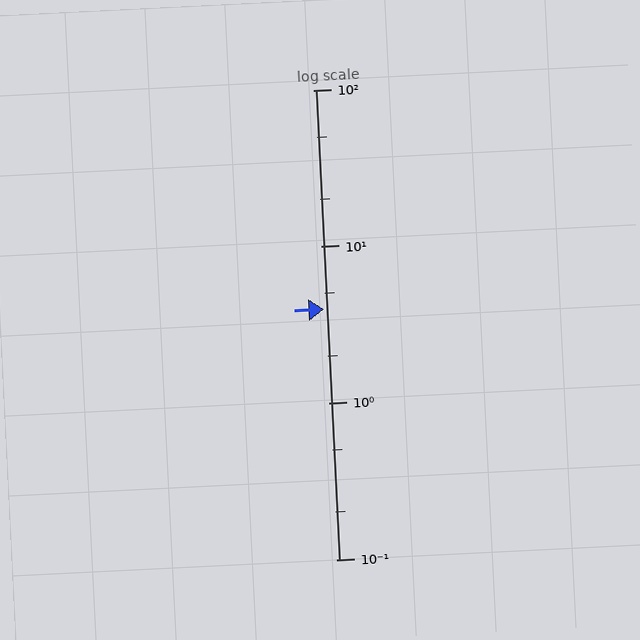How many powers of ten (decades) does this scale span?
The scale spans 3 decades, from 0.1 to 100.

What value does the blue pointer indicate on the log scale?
The pointer indicates approximately 4.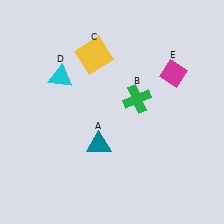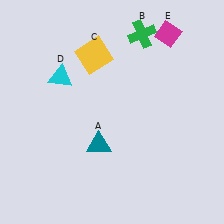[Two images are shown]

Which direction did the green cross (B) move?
The green cross (B) moved up.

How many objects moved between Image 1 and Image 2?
2 objects moved between the two images.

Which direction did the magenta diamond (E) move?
The magenta diamond (E) moved up.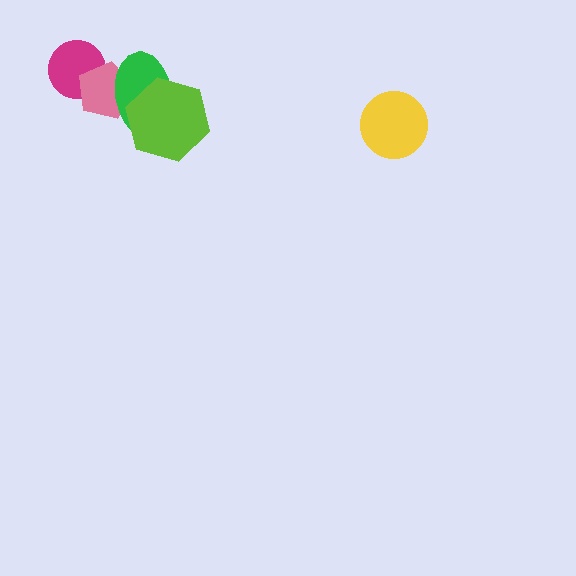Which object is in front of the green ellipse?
The lime hexagon is in front of the green ellipse.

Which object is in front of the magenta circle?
The pink pentagon is in front of the magenta circle.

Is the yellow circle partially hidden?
No, no other shape covers it.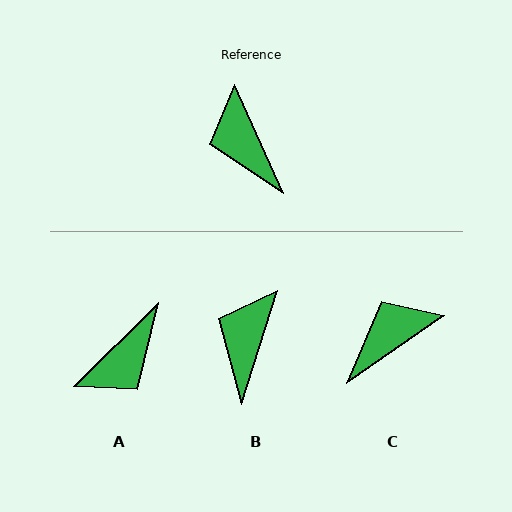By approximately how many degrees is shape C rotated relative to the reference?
Approximately 80 degrees clockwise.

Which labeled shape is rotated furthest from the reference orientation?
A, about 110 degrees away.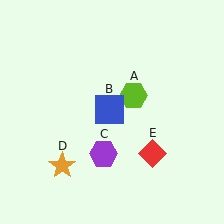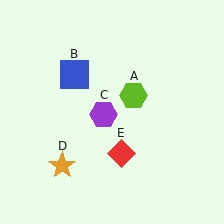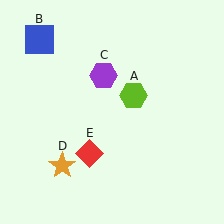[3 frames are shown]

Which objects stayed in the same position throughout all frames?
Lime hexagon (object A) and orange star (object D) remained stationary.